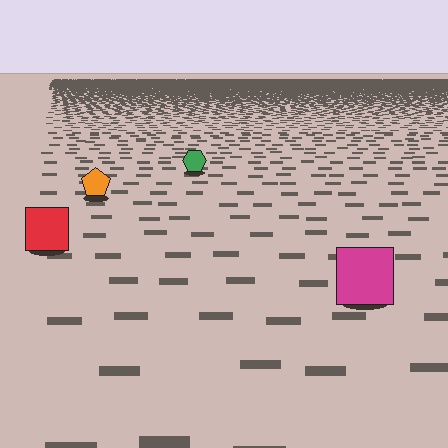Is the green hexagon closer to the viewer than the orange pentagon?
No. The orange pentagon is closer — you can tell from the texture gradient: the ground texture is coarser near it.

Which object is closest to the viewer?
The magenta square is closest. The texture marks near it are larger and more spread out.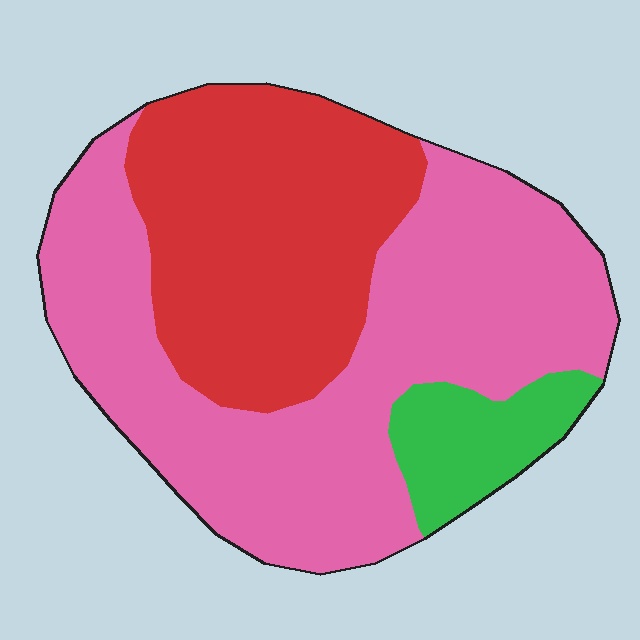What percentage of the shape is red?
Red takes up between a quarter and a half of the shape.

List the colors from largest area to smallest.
From largest to smallest: pink, red, green.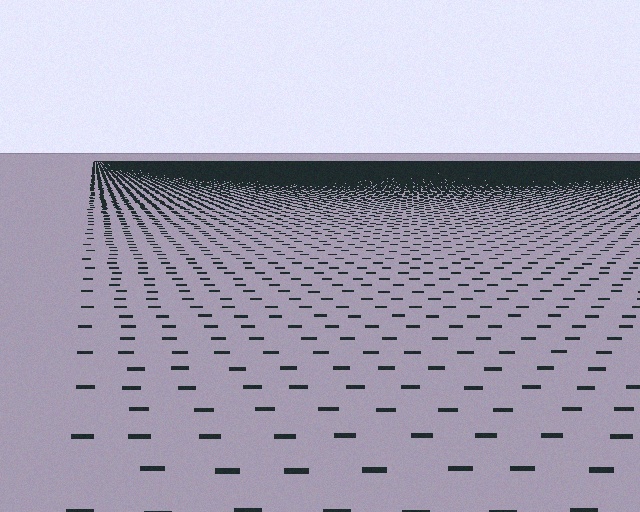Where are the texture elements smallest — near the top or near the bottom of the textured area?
Near the top.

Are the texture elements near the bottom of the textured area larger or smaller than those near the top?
Larger. Near the bottom, elements are closer to the viewer and appear at a bigger on-screen size.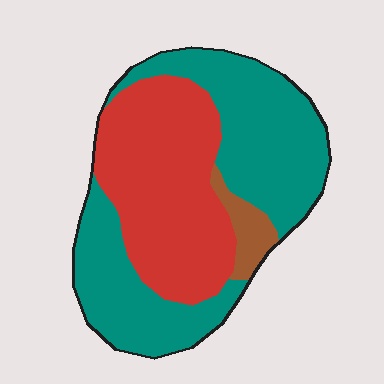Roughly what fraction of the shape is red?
Red takes up about two fifths (2/5) of the shape.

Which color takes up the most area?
Teal, at roughly 55%.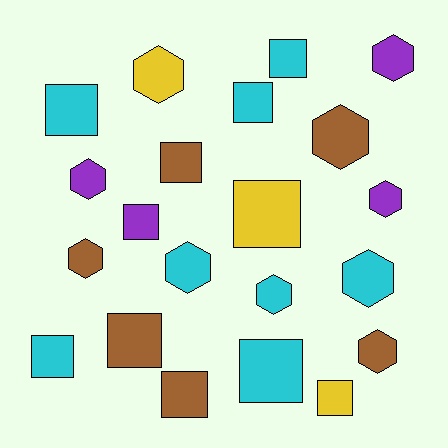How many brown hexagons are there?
There are 3 brown hexagons.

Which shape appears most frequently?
Square, with 11 objects.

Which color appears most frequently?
Cyan, with 8 objects.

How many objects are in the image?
There are 21 objects.